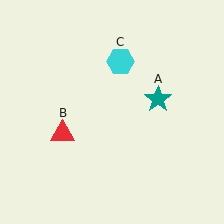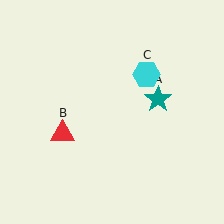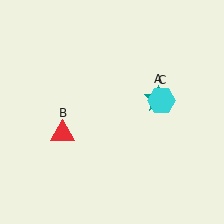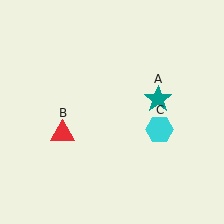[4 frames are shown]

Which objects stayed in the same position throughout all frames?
Teal star (object A) and red triangle (object B) remained stationary.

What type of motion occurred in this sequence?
The cyan hexagon (object C) rotated clockwise around the center of the scene.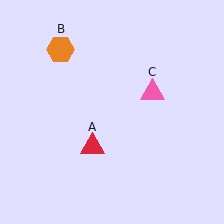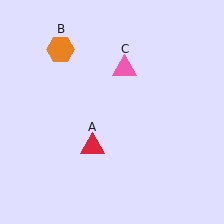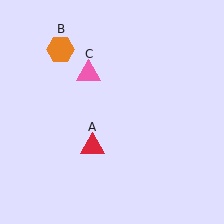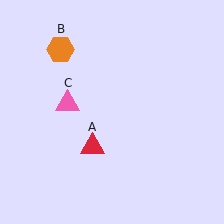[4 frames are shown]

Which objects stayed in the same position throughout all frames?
Red triangle (object A) and orange hexagon (object B) remained stationary.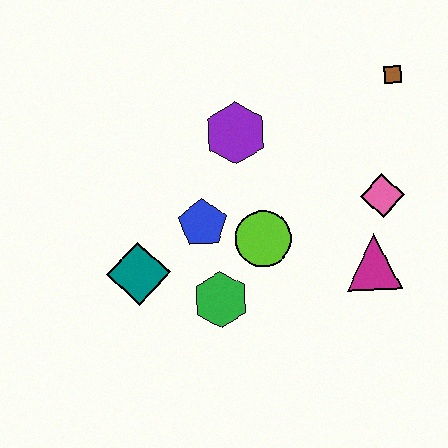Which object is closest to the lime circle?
The blue pentagon is closest to the lime circle.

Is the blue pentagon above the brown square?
No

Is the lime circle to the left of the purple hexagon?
No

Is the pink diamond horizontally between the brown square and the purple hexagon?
Yes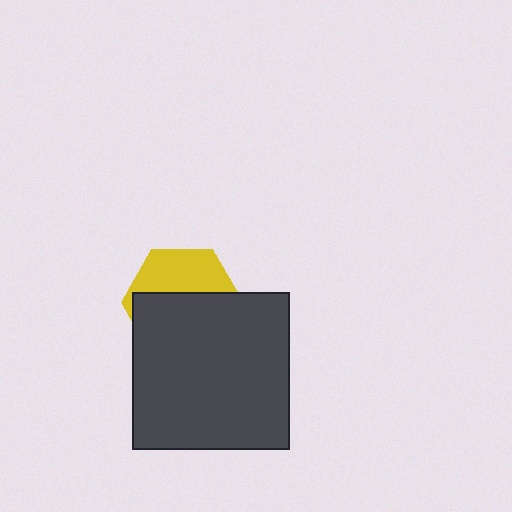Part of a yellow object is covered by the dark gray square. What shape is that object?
It is a hexagon.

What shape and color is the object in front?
The object in front is a dark gray square.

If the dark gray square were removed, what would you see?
You would see the complete yellow hexagon.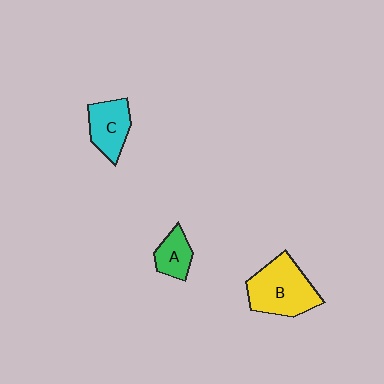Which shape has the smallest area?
Shape A (green).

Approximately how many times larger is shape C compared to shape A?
Approximately 1.4 times.